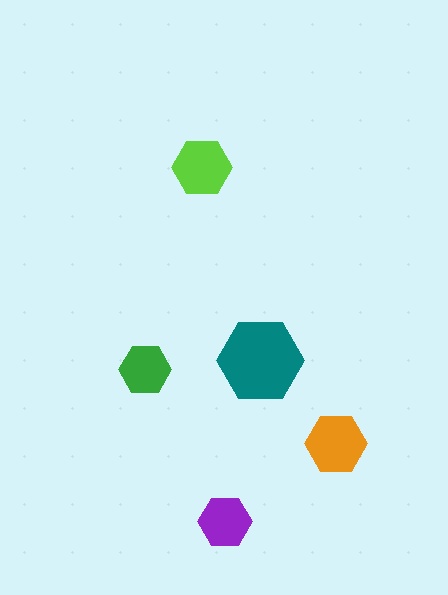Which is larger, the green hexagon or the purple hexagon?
The purple one.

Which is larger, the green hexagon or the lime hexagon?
The lime one.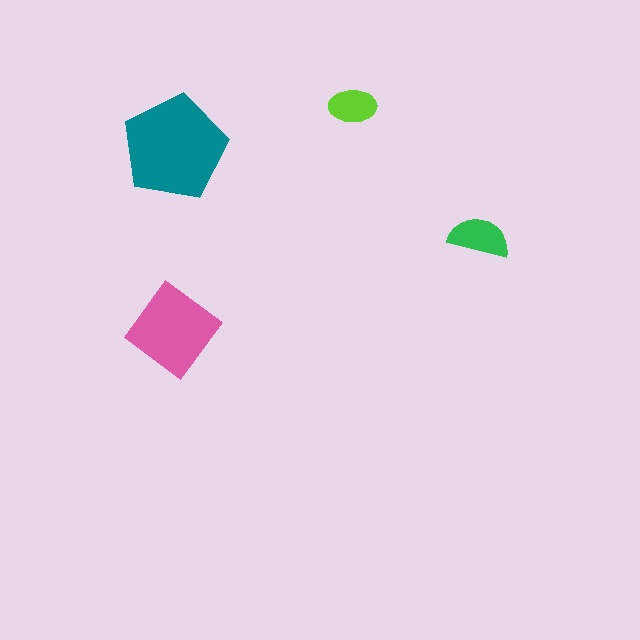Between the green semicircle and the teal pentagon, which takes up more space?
The teal pentagon.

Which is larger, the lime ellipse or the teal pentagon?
The teal pentagon.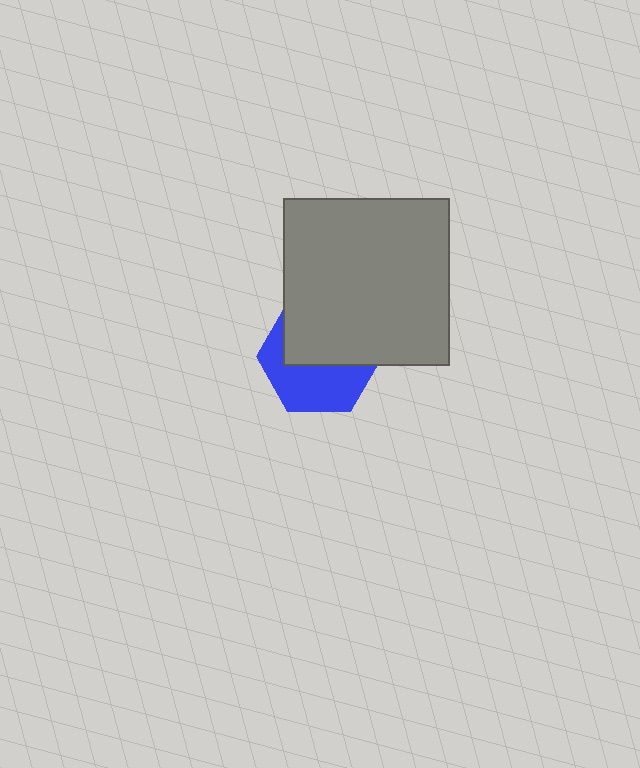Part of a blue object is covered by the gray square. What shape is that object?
It is a hexagon.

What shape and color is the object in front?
The object in front is a gray square.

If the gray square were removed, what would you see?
You would see the complete blue hexagon.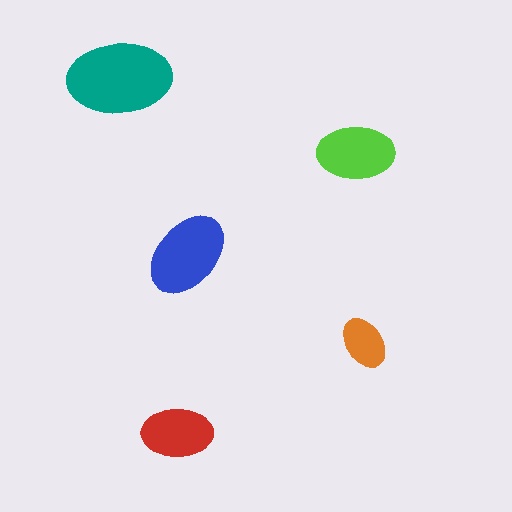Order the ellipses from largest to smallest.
the teal one, the blue one, the lime one, the red one, the orange one.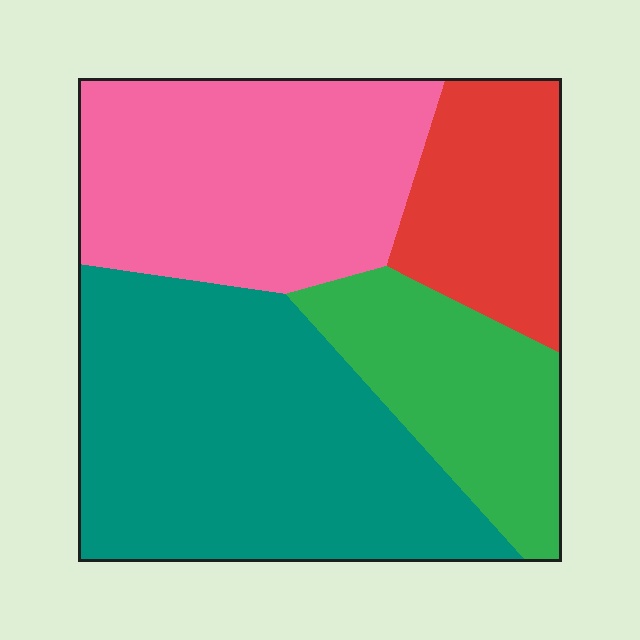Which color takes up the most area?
Teal, at roughly 40%.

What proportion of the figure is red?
Red covers around 15% of the figure.